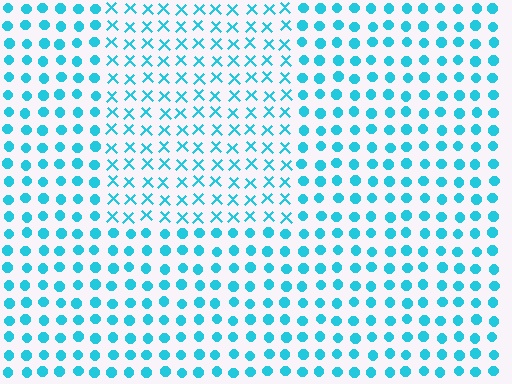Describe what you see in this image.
The image is filled with small cyan elements arranged in a uniform grid. A rectangle-shaped region contains X marks, while the surrounding area contains circles. The boundary is defined purely by the change in element shape.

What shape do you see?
I see a rectangle.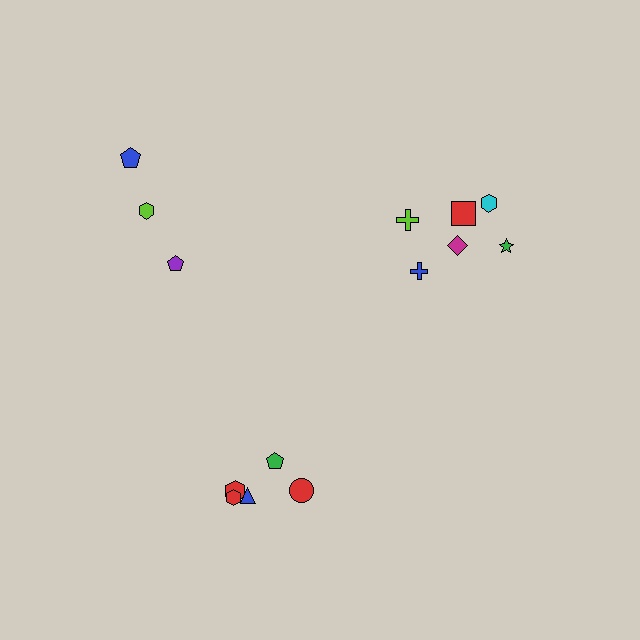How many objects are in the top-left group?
There are 3 objects.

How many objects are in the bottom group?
There are 5 objects.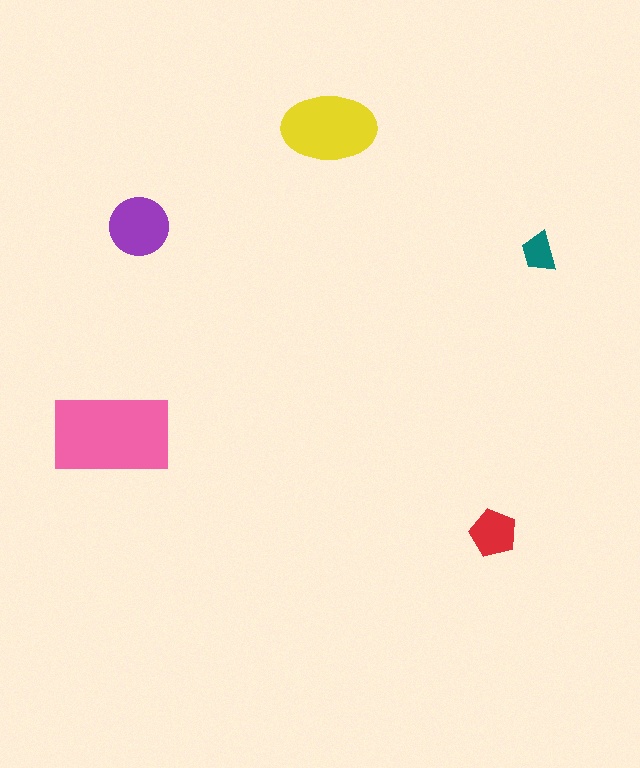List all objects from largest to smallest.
The pink rectangle, the yellow ellipse, the purple circle, the red pentagon, the teal trapezoid.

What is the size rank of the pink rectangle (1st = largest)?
1st.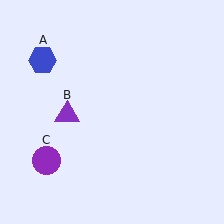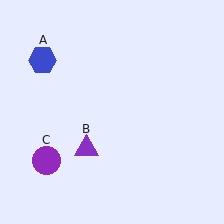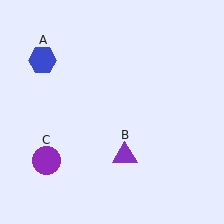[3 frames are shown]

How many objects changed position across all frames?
1 object changed position: purple triangle (object B).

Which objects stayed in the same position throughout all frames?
Blue hexagon (object A) and purple circle (object C) remained stationary.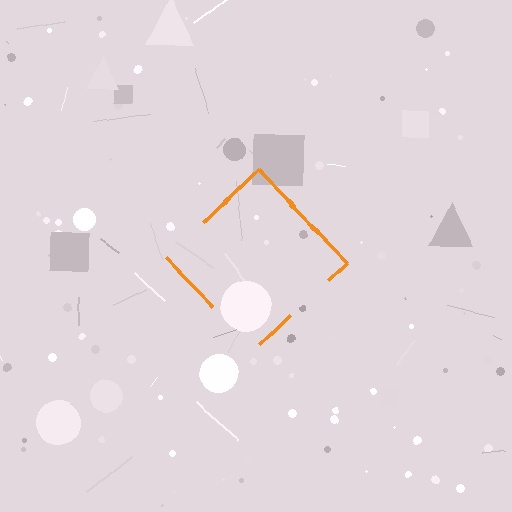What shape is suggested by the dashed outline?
The dashed outline suggests a diamond.